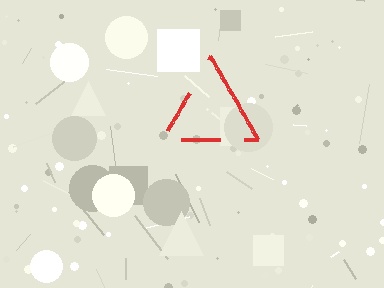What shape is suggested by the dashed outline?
The dashed outline suggests a triangle.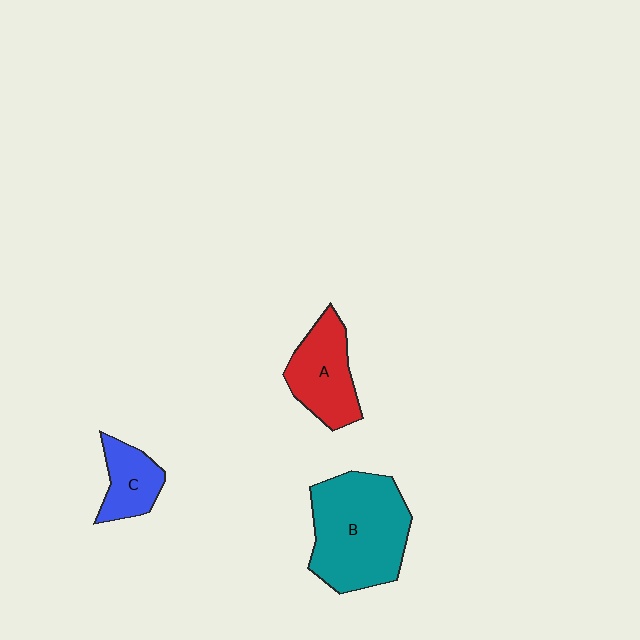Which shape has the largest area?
Shape B (teal).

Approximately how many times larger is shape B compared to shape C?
Approximately 2.5 times.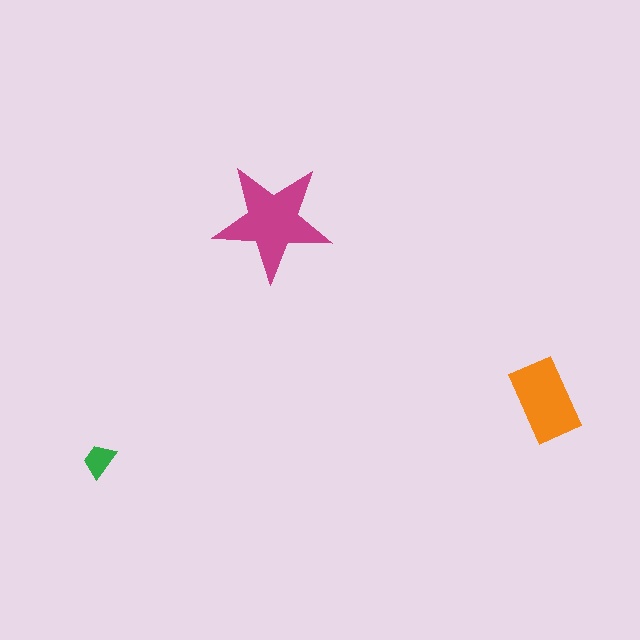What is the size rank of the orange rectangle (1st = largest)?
2nd.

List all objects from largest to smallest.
The magenta star, the orange rectangle, the green trapezoid.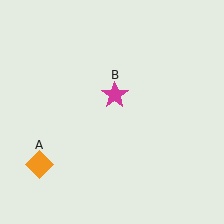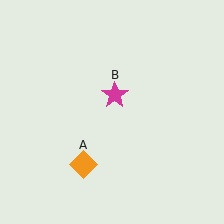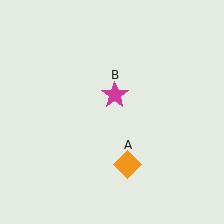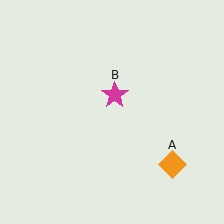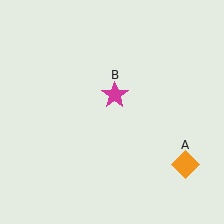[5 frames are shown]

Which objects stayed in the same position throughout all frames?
Magenta star (object B) remained stationary.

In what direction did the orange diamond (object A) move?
The orange diamond (object A) moved right.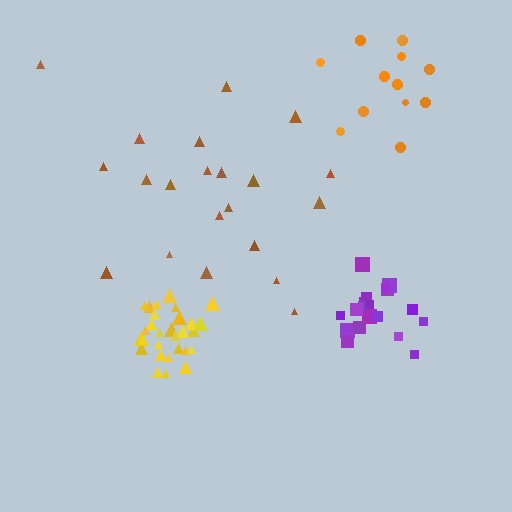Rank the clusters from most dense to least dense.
yellow, purple, orange, brown.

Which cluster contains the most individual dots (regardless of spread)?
Yellow (29).